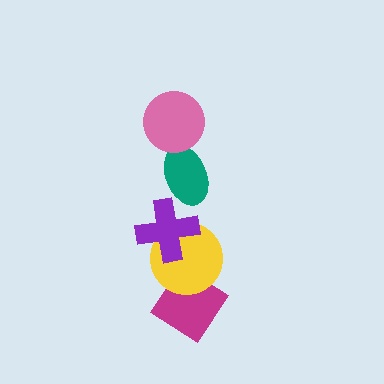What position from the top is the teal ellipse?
The teal ellipse is 2nd from the top.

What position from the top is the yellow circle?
The yellow circle is 4th from the top.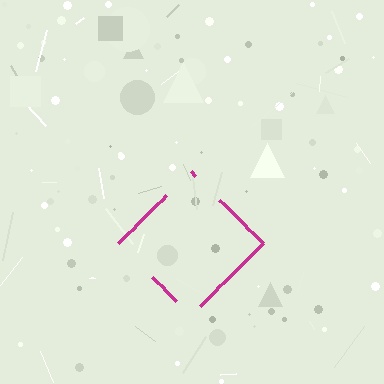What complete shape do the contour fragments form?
The contour fragments form a diamond.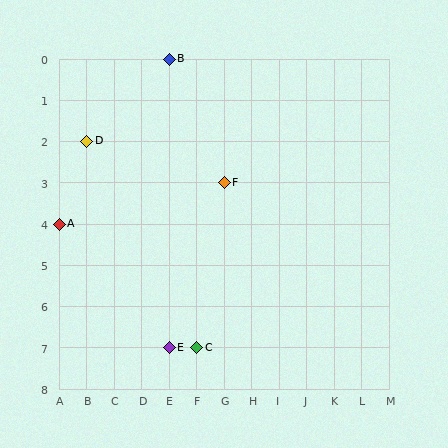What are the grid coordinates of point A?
Point A is at grid coordinates (A, 4).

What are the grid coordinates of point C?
Point C is at grid coordinates (F, 7).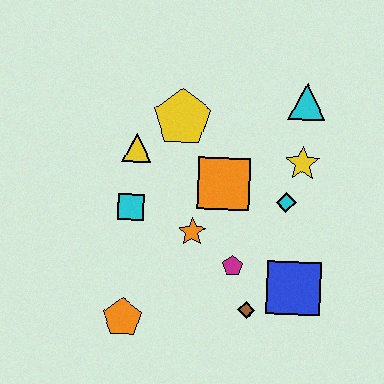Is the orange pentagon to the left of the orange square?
Yes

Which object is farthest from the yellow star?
The orange pentagon is farthest from the yellow star.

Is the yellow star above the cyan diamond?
Yes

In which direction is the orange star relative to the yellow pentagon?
The orange star is below the yellow pentagon.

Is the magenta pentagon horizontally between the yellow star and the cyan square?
Yes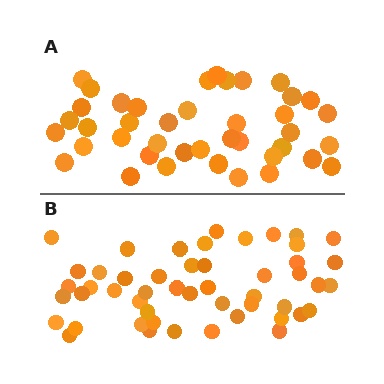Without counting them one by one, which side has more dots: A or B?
Region B (the bottom region) has more dots.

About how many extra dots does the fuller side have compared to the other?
Region B has roughly 8 or so more dots than region A.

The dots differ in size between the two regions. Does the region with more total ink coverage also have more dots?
No. Region A has more total ink coverage because its dots are larger, but region B actually contains more individual dots. Total area can be misleading — the number of items is what matters here.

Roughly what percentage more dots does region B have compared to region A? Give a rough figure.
About 20% more.